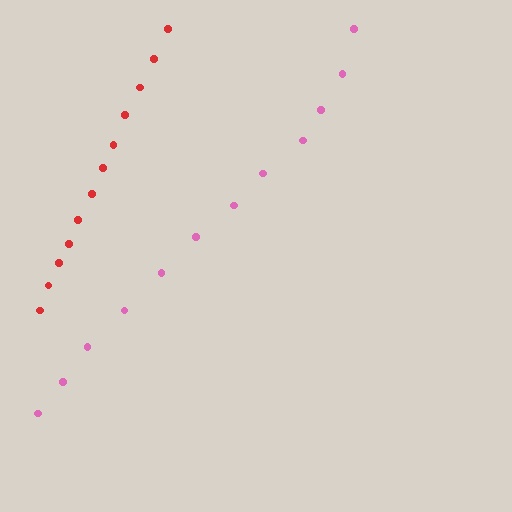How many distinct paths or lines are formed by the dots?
There are 2 distinct paths.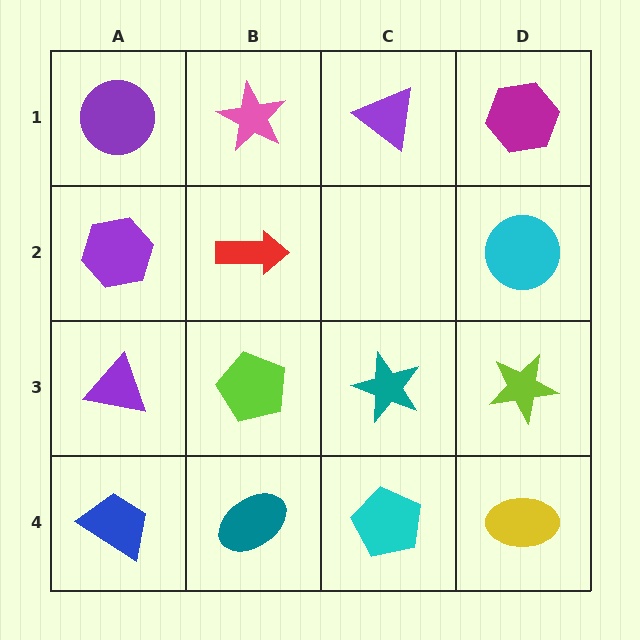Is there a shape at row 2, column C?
No, that cell is empty.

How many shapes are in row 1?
4 shapes.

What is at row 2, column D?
A cyan circle.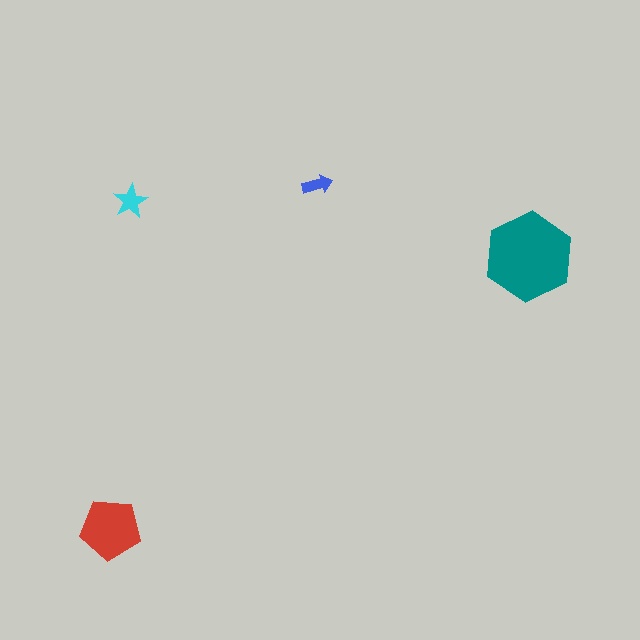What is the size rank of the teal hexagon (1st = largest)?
1st.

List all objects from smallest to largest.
The blue arrow, the cyan star, the red pentagon, the teal hexagon.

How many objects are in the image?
There are 4 objects in the image.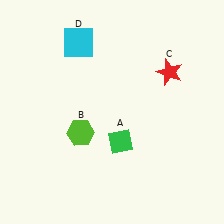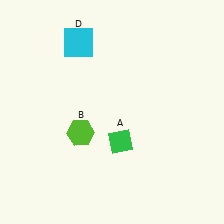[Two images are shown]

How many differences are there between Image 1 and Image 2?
There is 1 difference between the two images.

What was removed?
The red star (C) was removed in Image 2.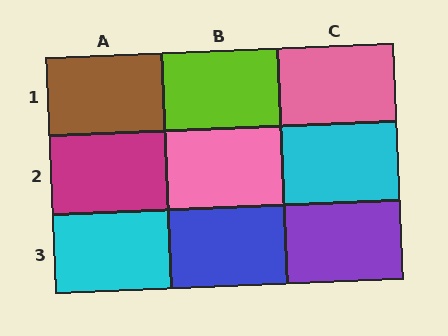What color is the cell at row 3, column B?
Blue.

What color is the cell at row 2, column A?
Magenta.